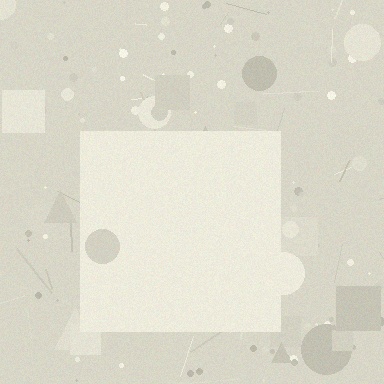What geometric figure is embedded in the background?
A square is embedded in the background.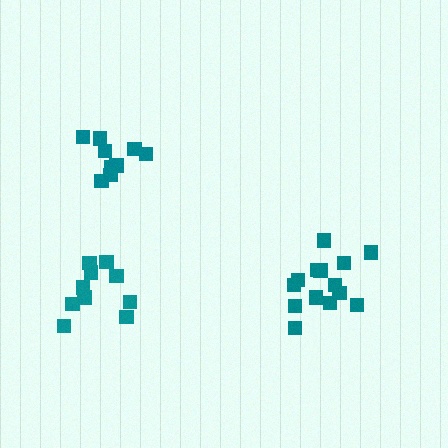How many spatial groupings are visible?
There are 3 spatial groupings.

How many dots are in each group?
Group 1: 9 dots, Group 2: 14 dots, Group 3: 10 dots (33 total).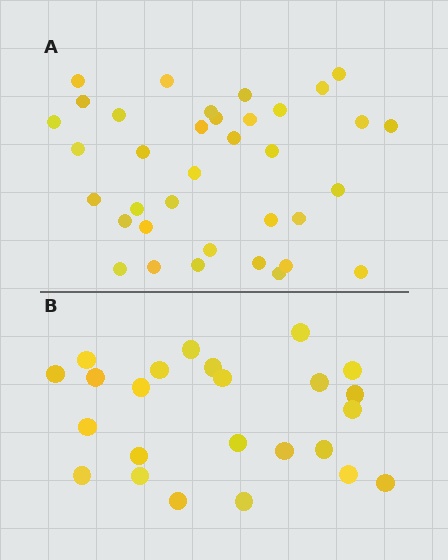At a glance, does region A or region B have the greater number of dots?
Region A (the top region) has more dots.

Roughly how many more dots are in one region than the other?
Region A has roughly 12 or so more dots than region B.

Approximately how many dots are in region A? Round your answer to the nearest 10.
About 40 dots. (The exact count is 36, which rounds to 40.)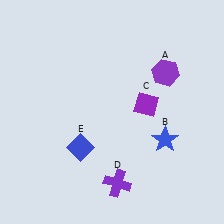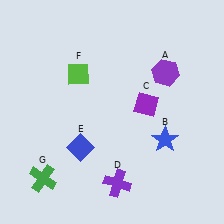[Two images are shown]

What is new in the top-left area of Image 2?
A lime diamond (F) was added in the top-left area of Image 2.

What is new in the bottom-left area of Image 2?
A green cross (G) was added in the bottom-left area of Image 2.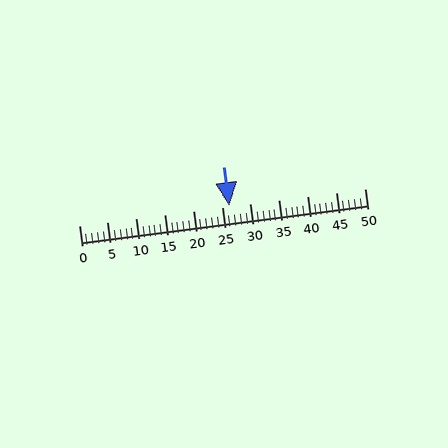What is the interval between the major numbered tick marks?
The major tick marks are spaced 5 units apart.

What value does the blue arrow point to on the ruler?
The blue arrow points to approximately 26.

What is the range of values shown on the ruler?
The ruler shows values from 0 to 50.